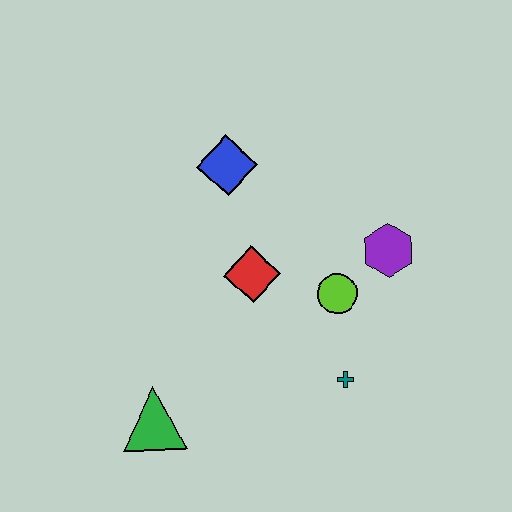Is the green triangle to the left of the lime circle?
Yes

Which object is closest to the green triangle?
The red diamond is closest to the green triangle.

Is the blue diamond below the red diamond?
No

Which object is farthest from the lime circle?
The green triangle is farthest from the lime circle.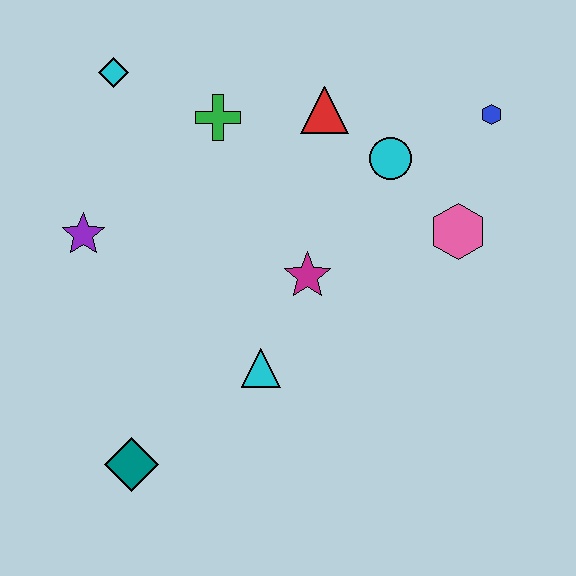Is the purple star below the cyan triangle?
No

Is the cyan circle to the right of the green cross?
Yes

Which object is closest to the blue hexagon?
The cyan circle is closest to the blue hexagon.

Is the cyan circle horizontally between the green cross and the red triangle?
No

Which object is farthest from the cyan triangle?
The blue hexagon is farthest from the cyan triangle.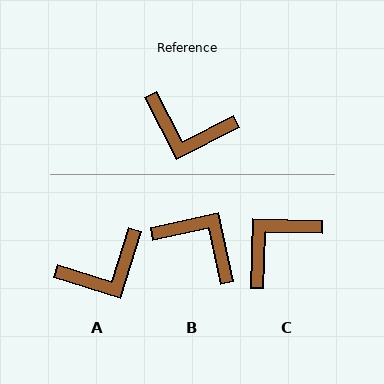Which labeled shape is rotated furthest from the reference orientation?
B, about 165 degrees away.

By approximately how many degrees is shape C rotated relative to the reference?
Approximately 119 degrees clockwise.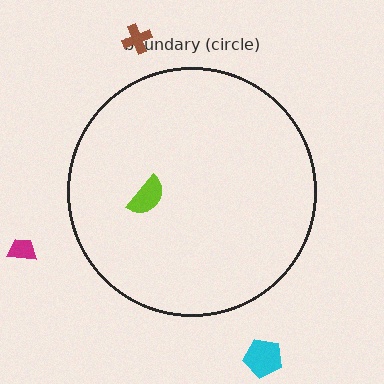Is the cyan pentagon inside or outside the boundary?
Outside.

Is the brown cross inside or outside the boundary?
Outside.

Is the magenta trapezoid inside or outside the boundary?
Outside.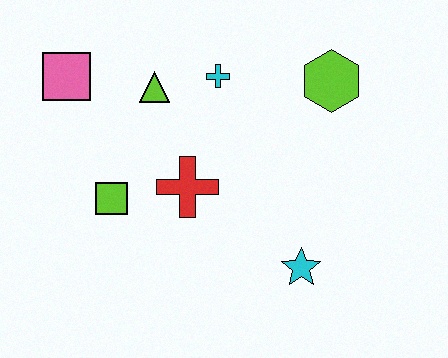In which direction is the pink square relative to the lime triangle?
The pink square is to the left of the lime triangle.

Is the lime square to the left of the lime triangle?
Yes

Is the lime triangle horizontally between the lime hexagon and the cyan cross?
No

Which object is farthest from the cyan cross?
The cyan star is farthest from the cyan cross.